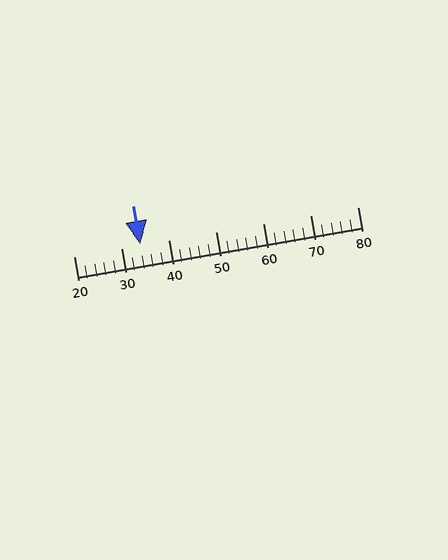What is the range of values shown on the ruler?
The ruler shows values from 20 to 80.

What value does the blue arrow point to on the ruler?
The blue arrow points to approximately 34.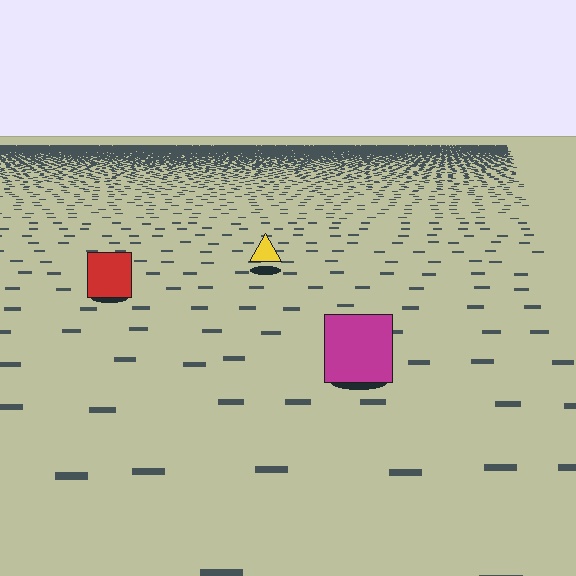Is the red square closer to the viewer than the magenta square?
No. The magenta square is closer — you can tell from the texture gradient: the ground texture is coarser near it.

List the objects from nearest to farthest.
From nearest to farthest: the magenta square, the red square, the yellow triangle.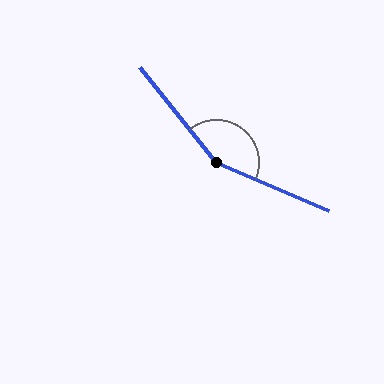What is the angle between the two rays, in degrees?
Approximately 152 degrees.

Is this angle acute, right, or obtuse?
It is obtuse.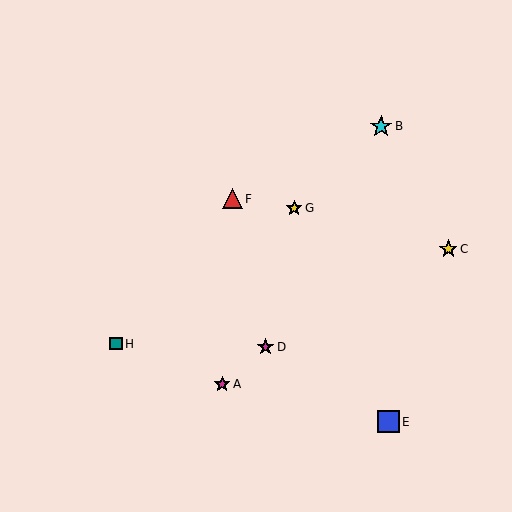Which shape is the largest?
The blue square (labeled E) is the largest.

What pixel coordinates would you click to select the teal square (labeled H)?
Click at (116, 344) to select the teal square H.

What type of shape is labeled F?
Shape F is a red triangle.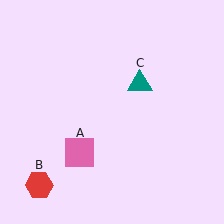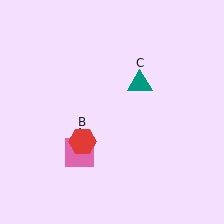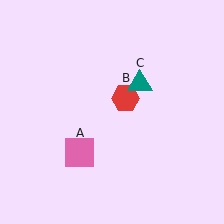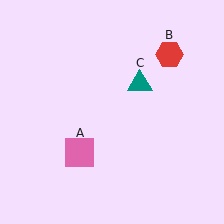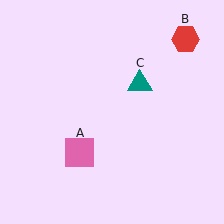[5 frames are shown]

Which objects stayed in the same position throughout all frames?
Pink square (object A) and teal triangle (object C) remained stationary.